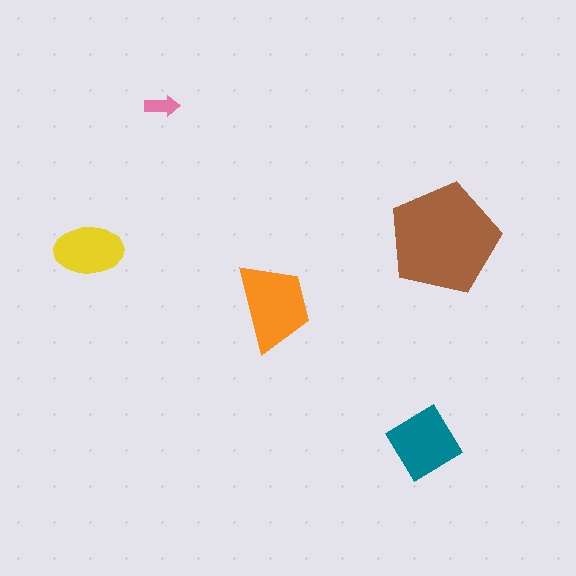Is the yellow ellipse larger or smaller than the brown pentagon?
Smaller.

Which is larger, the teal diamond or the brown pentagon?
The brown pentagon.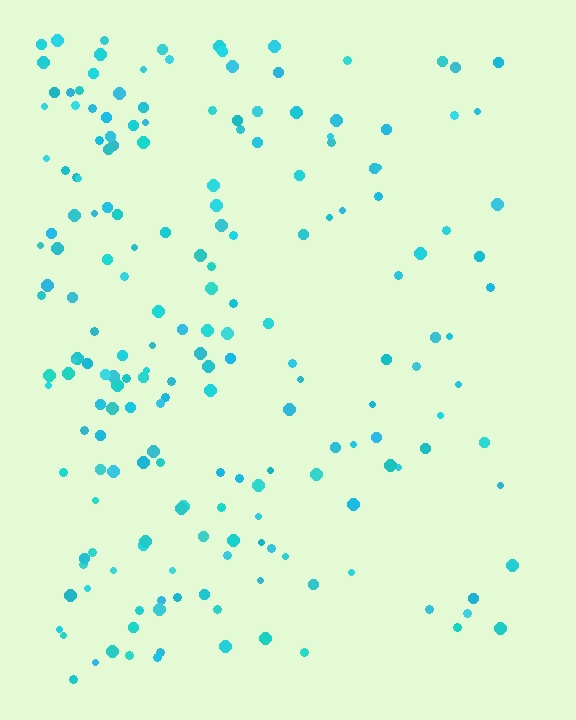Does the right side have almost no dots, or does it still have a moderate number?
Still a moderate number, just noticeably fewer than the left.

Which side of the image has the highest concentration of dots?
The left.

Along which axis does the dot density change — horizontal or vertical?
Horizontal.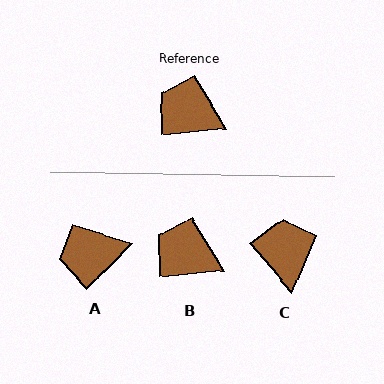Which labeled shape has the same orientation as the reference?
B.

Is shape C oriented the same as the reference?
No, it is off by about 54 degrees.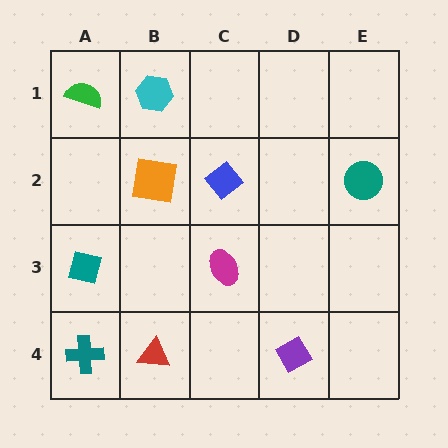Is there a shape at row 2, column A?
No, that cell is empty.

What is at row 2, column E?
A teal circle.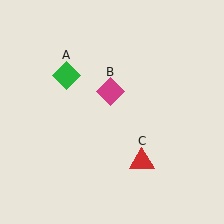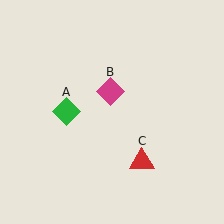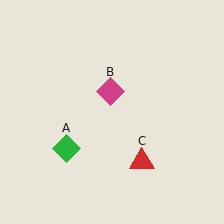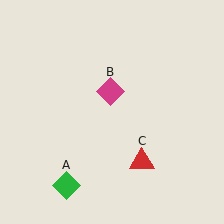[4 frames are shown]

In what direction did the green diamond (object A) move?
The green diamond (object A) moved down.